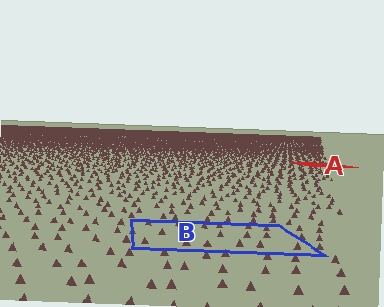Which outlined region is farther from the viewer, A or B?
Region A is farther from the viewer — the texture elements inside it appear smaller and more densely packed.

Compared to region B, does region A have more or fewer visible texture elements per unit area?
Region A has more texture elements per unit area — they are packed more densely because it is farther away.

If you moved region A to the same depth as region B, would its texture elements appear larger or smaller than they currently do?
They would appear larger. At a closer depth, the same texture elements are projected at a bigger on-screen size.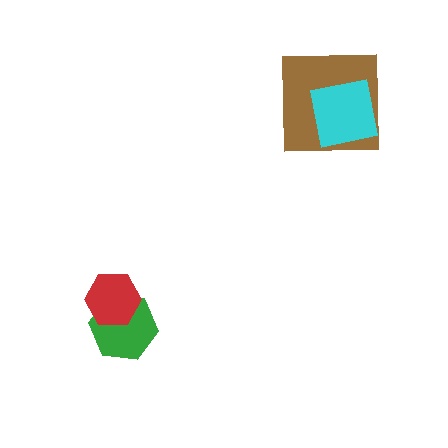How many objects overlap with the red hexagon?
1 object overlaps with the red hexagon.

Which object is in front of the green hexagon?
The red hexagon is in front of the green hexagon.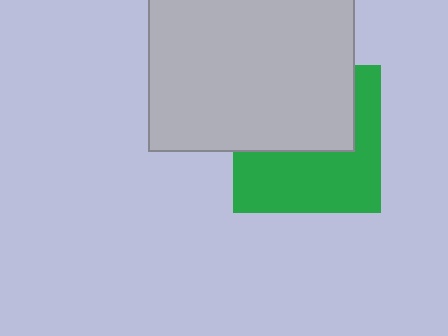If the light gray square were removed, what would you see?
You would see the complete green square.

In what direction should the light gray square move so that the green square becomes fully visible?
The light gray square should move up. That is the shortest direction to clear the overlap and leave the green square fully visible.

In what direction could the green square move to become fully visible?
The green square could move down. That would shift it out from behind the light gray square entirely.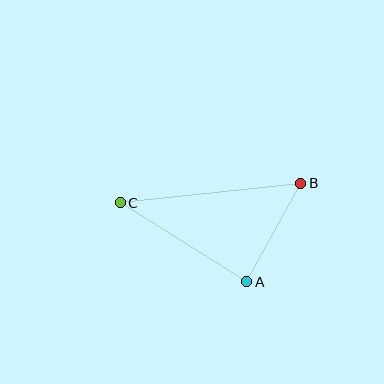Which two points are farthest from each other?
Points B and C are farthest from each other.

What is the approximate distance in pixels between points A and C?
The distance between A and C is approximately 149 pixels.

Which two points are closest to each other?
Points A and B are closest to each other.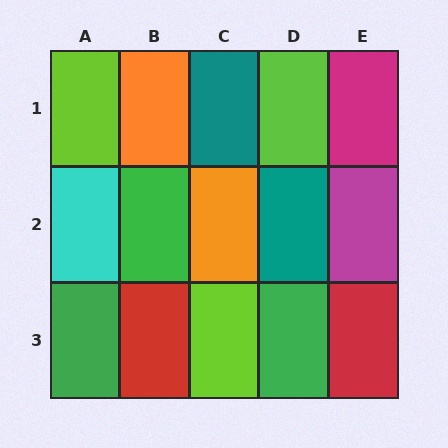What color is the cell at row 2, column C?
Orange.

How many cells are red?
2 cells are red.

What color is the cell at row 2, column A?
Cyan.